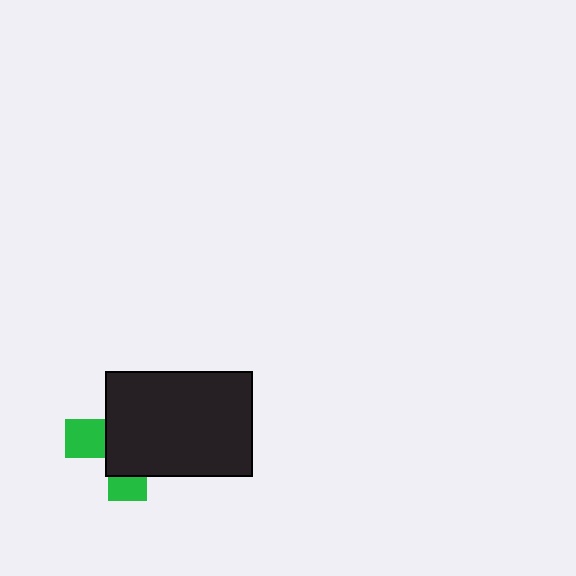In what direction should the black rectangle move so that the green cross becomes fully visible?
The black rectangle should move right. That is the shortest direction to clear the overlap and leave the green cross fully visible.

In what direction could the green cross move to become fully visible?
The green cross could move left. That would shift it out from behind the black rectangle entirely.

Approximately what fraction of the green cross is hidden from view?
Roughly 70% of the green cross is hidden behind the black rectangle.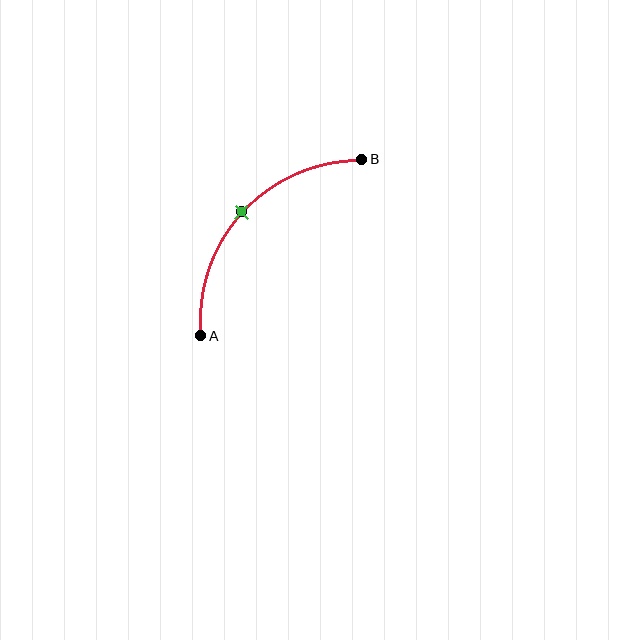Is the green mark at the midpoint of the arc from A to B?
Yes. The green mark lies on the arc at equal arc-length from both A and B — it is the arc midpoint.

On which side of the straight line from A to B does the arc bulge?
The arc bulges above and to the left of the straight line connecting A and B.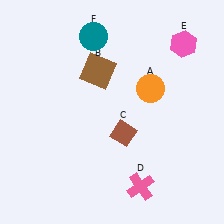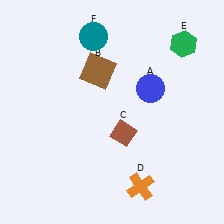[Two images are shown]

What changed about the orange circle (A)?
In Image 1, A is orange. In Image 2, it changed to blue.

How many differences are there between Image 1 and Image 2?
There are 3 differences between the two images.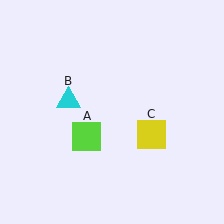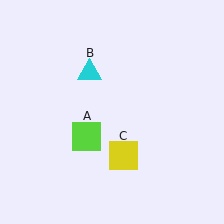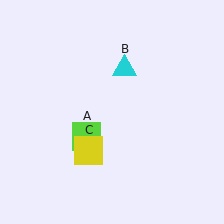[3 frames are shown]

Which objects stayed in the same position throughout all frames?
Lime square (object A) remained stationary.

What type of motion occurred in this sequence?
The cyan triangle (object B), yellow square (object C) rotated clockwise around the center of the scene.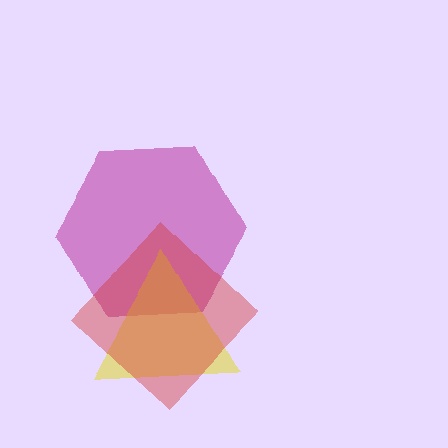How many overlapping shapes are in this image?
There are 3 overlapping shapes in the image.